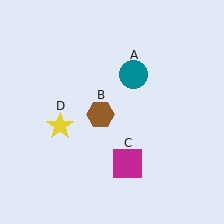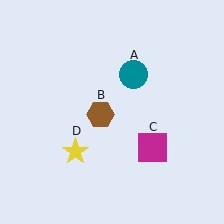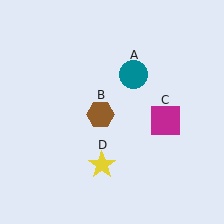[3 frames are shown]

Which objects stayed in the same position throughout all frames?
Teal circle (object A) and brown hexagon (object B) remained stationary.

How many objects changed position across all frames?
2 objects changed position: magenta square (object C), yellow star (object D).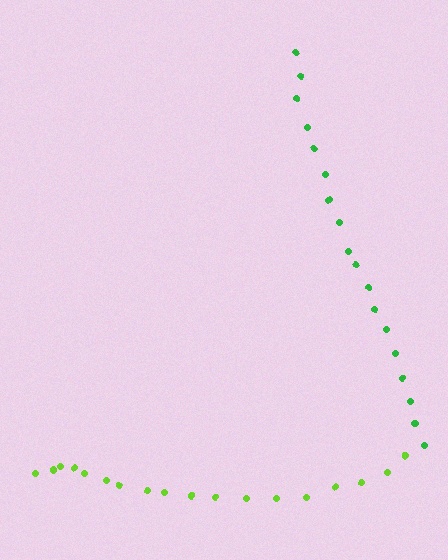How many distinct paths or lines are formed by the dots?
There are 2 distinct paths.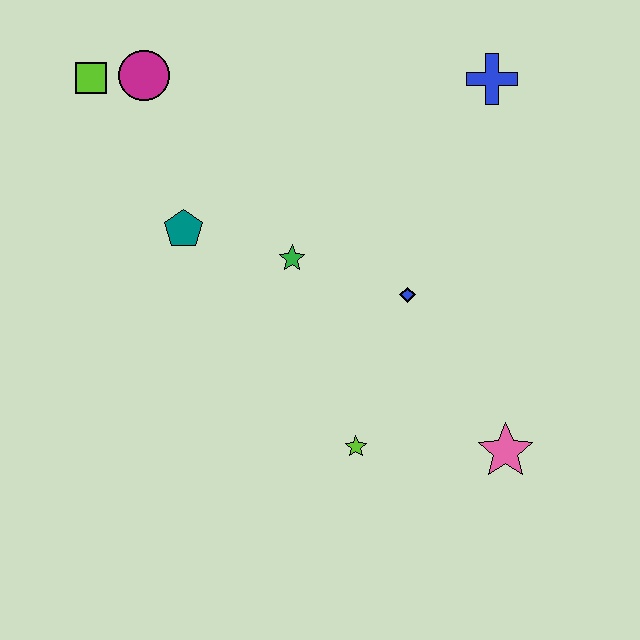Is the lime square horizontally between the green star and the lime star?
No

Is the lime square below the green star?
No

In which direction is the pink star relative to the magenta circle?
The pink star is below the magenta circle.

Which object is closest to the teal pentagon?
The green star is closest to the teal pentagon.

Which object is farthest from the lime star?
The lime square is farthest from the lime star.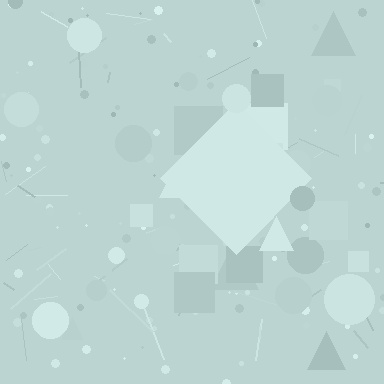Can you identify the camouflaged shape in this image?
The camouflaged shape is a diamond.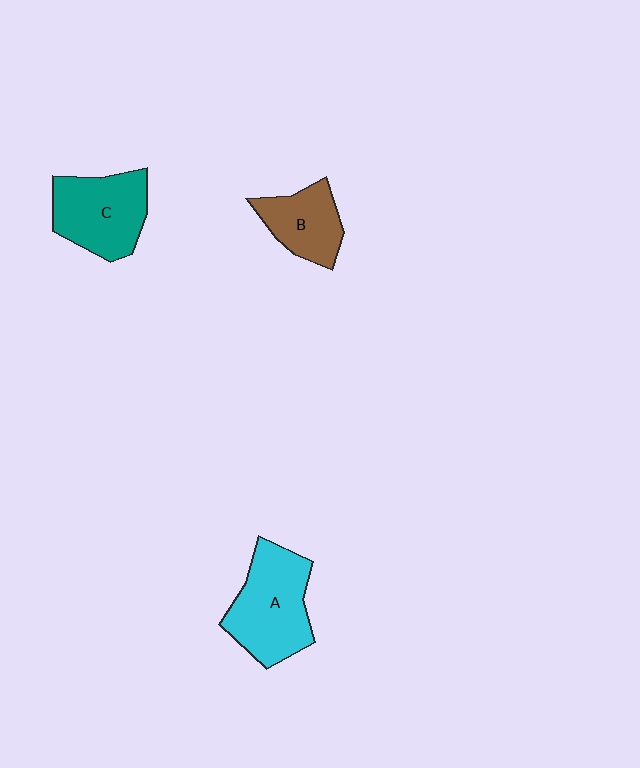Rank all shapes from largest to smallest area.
From largest to smallest: A (cyan), C (teal), B (brown).